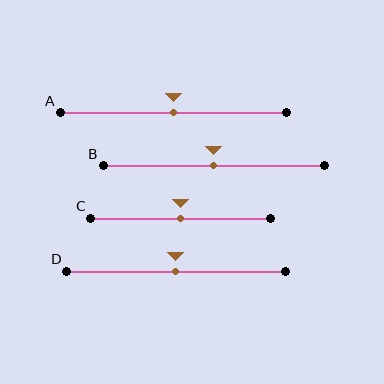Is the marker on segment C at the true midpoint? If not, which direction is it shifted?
Yes, the marker on segment C is at the true midpoint.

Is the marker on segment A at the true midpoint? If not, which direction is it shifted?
Yes, the marker on segment A is at the true midpoint.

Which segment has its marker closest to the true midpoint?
Segment A has its marker closest to the true midpoint.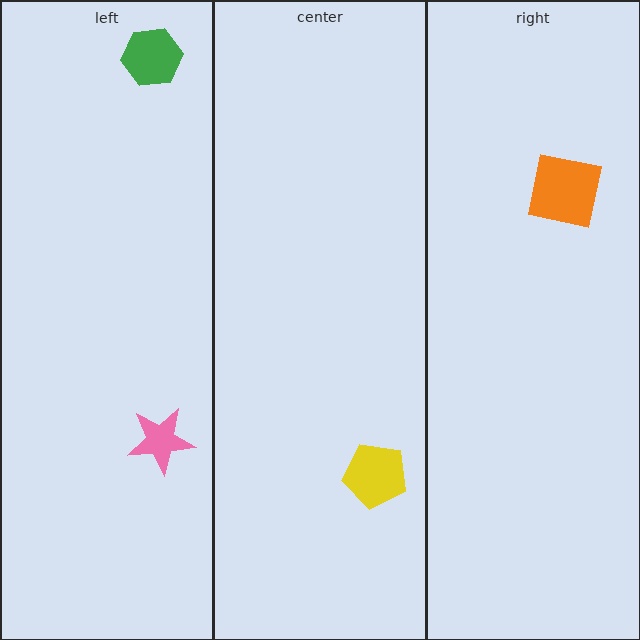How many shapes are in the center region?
1.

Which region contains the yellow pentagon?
The center region.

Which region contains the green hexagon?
The left region.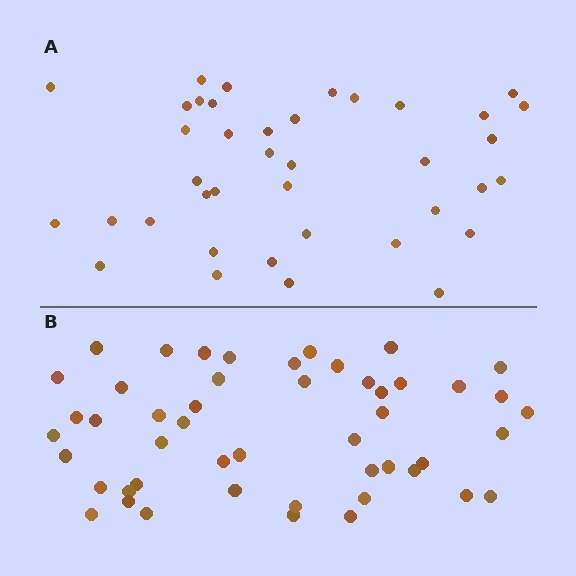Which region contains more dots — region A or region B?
Region B (the bottom region) has more dots.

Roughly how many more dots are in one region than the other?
Region B has roughly 10 or so more dots than region A.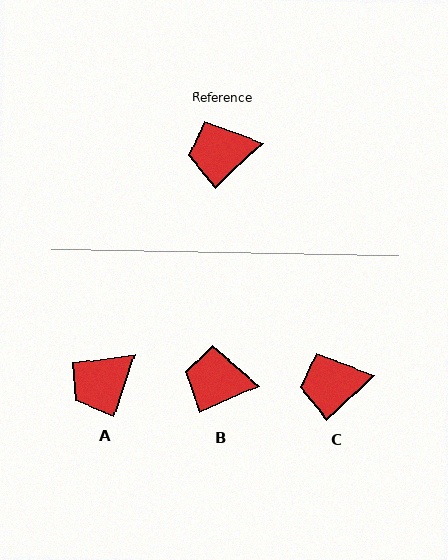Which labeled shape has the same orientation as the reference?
C.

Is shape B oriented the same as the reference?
No, it is off by about 20 degrees.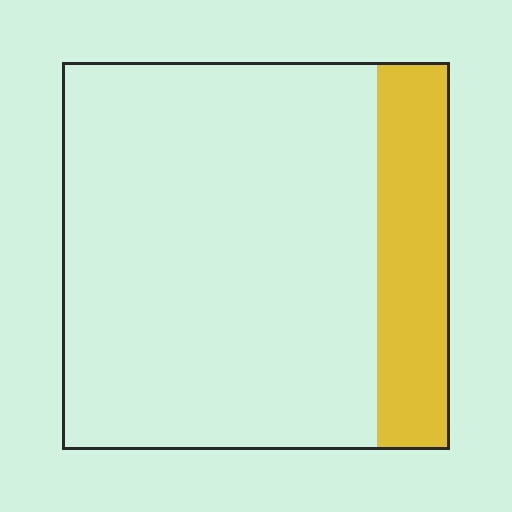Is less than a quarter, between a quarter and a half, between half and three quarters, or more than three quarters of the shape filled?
Less than a quarter.